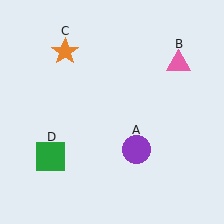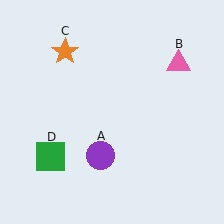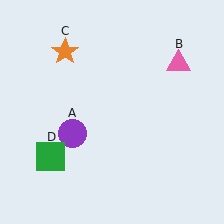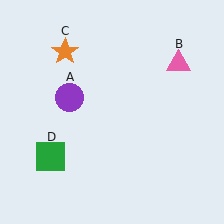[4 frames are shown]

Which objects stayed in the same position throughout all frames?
Pink triangle (object B) and orange star (object C) and green square (object D) remained stationary.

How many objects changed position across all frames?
1 object changed position: purple circle (object A).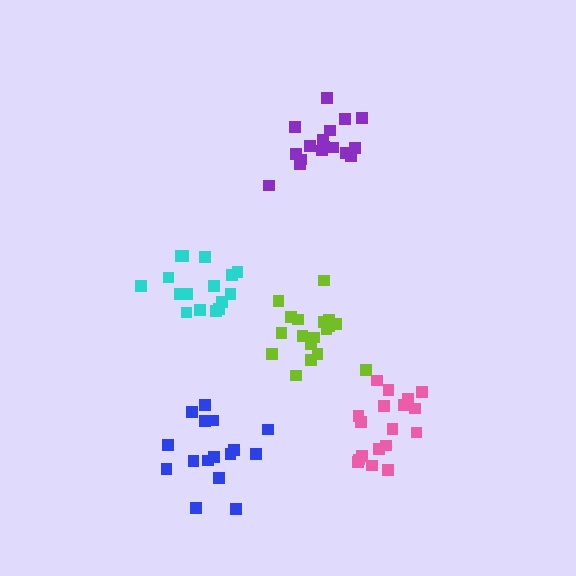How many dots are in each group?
Group 1: 18 dots, Group 2: 17 dots, Group 3: 16 dots, Group 4: 16 dots, Group 5: 18 dots (85 total).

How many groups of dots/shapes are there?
There are 5 groups.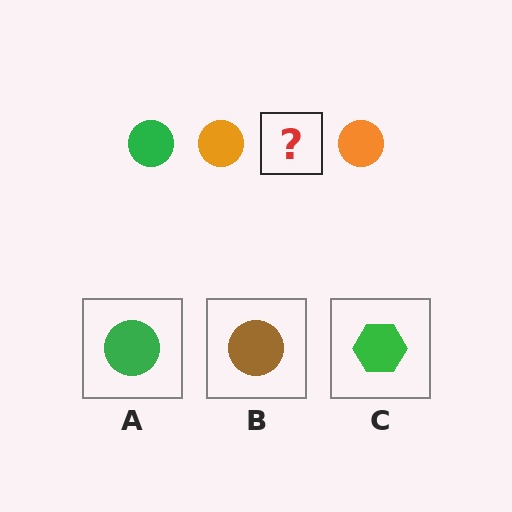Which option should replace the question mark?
Option A.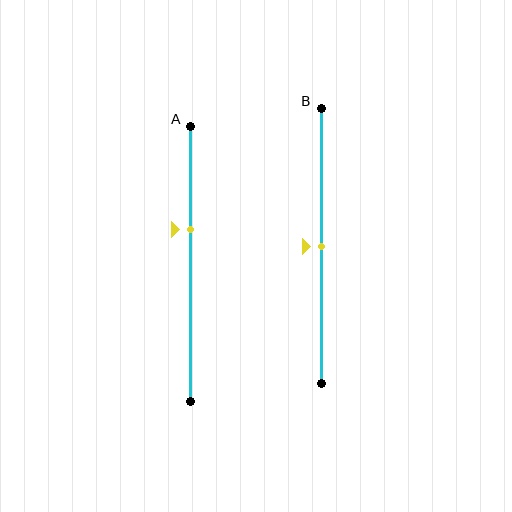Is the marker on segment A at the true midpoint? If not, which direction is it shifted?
No, the marker on segment A is shifted upward by about 13% of the segment length.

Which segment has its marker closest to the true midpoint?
Segment B has its marker closest to the true midpoint.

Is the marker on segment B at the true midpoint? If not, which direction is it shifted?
Yes, the marker on segment B is at the true midpoint.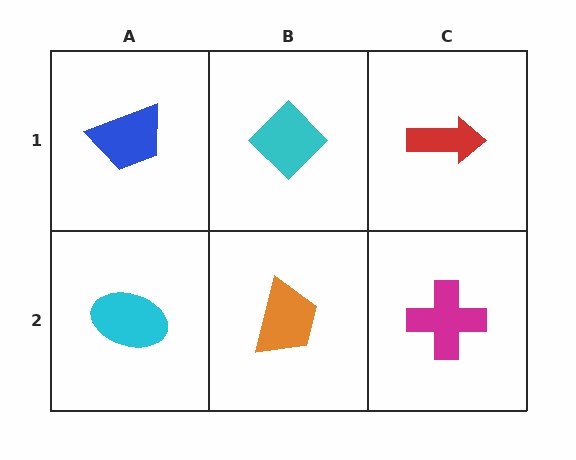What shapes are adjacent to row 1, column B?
An orange trapezoid (row 2, column B), a blue trapezoid (row 1, column A), a red arrow (row 1, column C).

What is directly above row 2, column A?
A blue trapezoid.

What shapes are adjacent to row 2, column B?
A cyan diamond (row 1, column B), a cyan ellipse (row 2, column A), a magenta cross (row 2, column C).